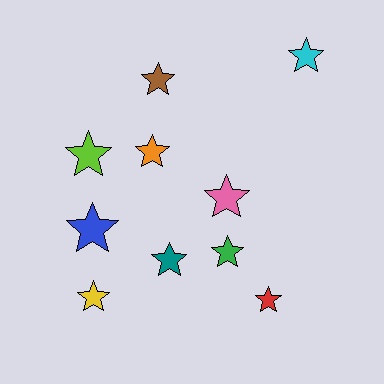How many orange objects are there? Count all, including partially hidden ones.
There is 1 orange object.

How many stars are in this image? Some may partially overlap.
There are 10 stars.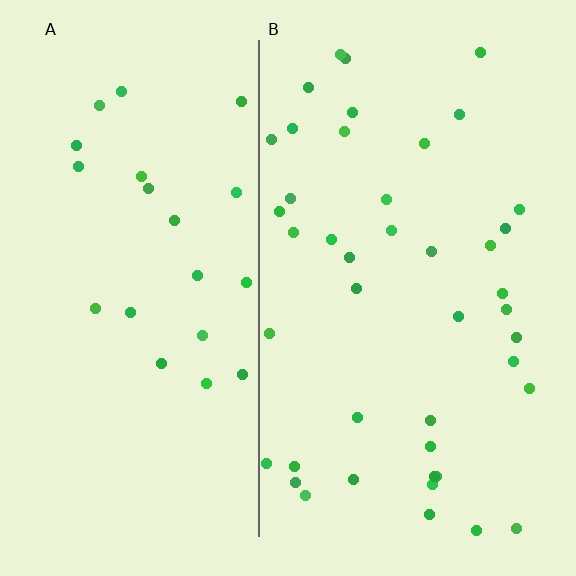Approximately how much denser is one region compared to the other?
Approximately 2.0× — region B over region A.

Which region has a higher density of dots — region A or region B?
B (the right).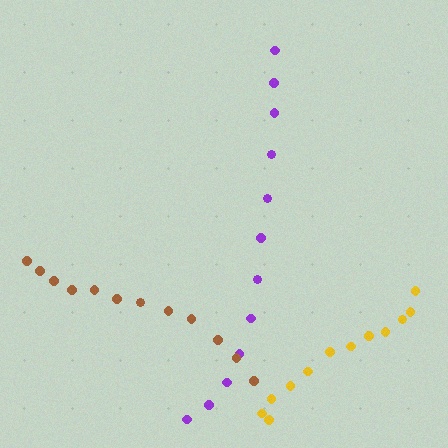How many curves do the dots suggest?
There are 3 distinct paths.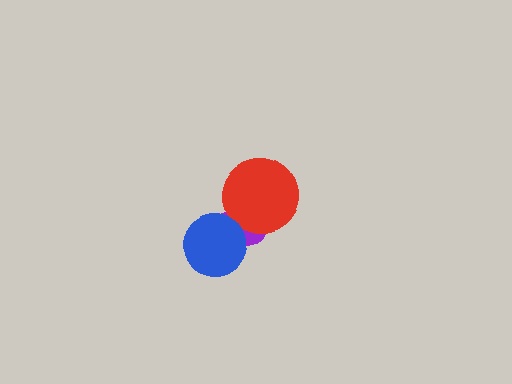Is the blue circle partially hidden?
No, no other shape covers it.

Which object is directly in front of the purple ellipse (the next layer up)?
The red circle is directly in front of the purple ellipse.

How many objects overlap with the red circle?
1 object overlaps with the red circle.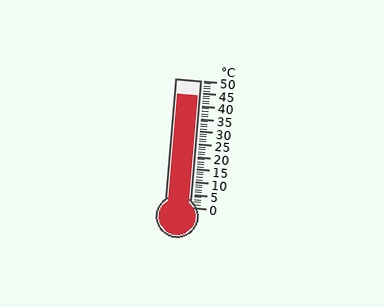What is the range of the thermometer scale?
The thermometer scale ranges from 0°C to 50°C.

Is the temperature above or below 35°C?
The temperature is above 35°C.